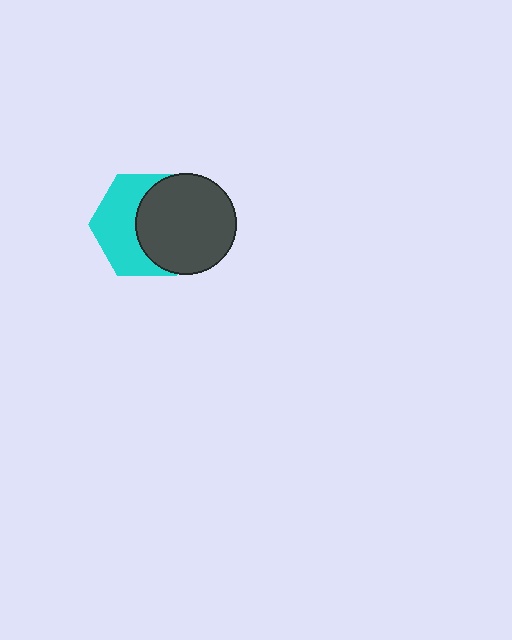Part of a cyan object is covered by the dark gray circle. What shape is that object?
It is a hexagon.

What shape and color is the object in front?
The object in front is a dark gray circle.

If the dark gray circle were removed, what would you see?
You would see the complete cyan hexagon.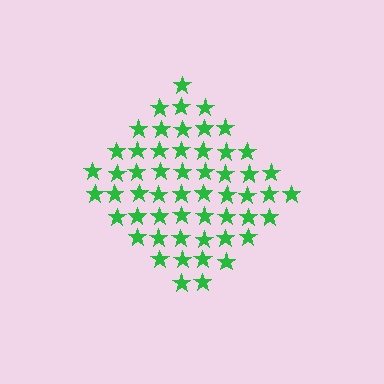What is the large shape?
The large shape is a diamond.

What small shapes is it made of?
It is made of small stars.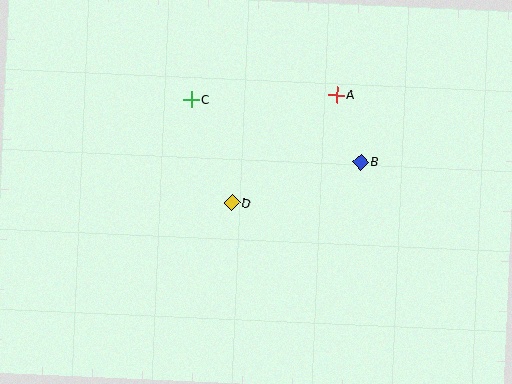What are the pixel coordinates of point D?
Point D is at (232, 203).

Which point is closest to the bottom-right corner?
Point B is closest to the bottom-right corner.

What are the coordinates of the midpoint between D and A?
The midpoint between D and A is at (284, 149).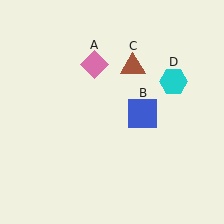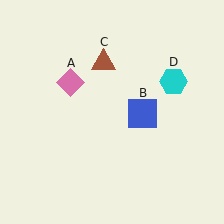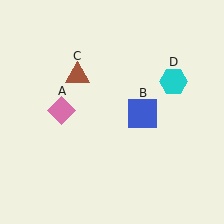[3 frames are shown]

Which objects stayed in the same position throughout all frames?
Blue square (object B) and cyan hexagon (object D) remained stationary.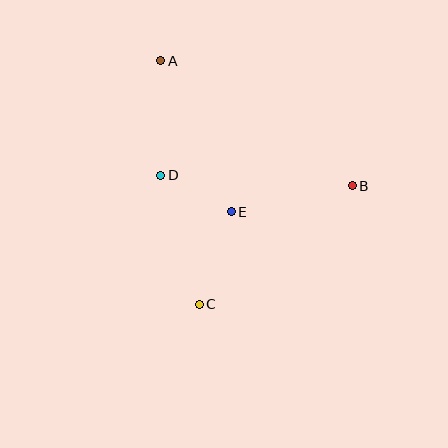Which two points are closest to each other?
Points D and E are closest to each other.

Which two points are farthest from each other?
Points A and C are farthest from each other.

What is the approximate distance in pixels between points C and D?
The distance between C and D is approximately 135 pixels.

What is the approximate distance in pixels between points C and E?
The distance between C and E is approximately 98 pixels.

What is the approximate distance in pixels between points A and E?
The distance between A and E is approximately 167 pixels.